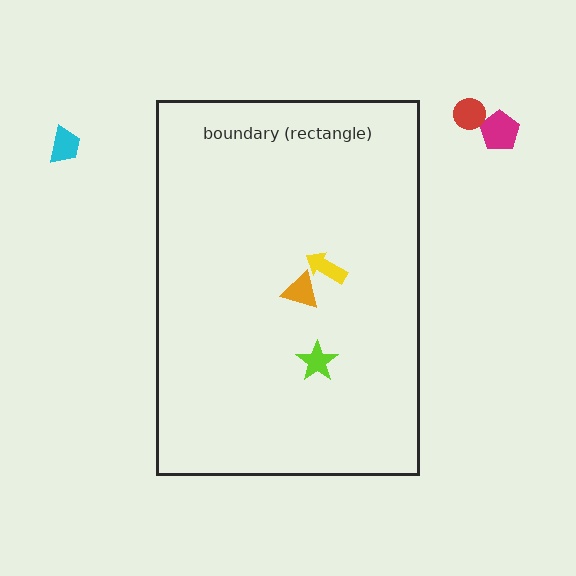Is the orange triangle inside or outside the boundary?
Inside.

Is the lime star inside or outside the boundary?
Inside.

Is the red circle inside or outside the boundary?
Outside.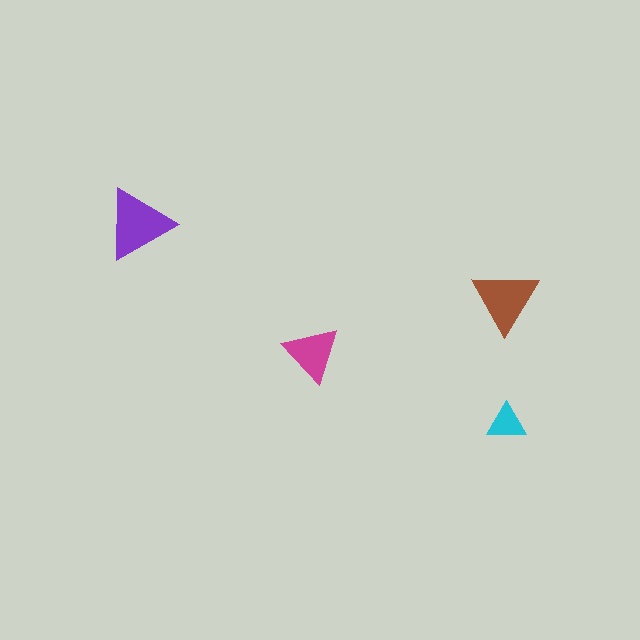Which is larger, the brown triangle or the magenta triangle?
The brown one.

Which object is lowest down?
The cyan triangle is bottommost.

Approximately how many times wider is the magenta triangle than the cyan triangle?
About 1.5 times wider.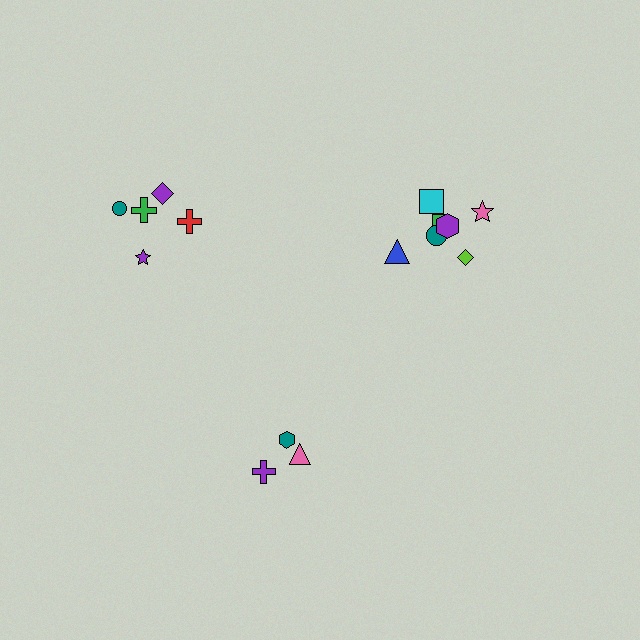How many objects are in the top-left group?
There are 5 objects.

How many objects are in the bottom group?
There are 3 objects.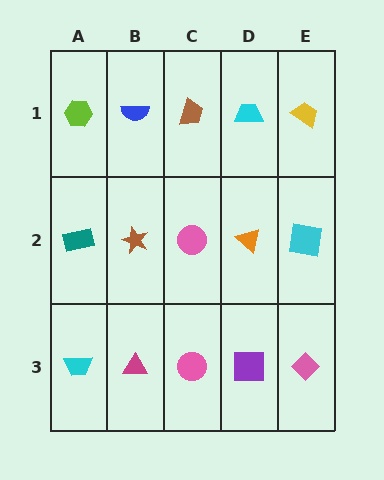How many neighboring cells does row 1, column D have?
3.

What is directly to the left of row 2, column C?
A brown star.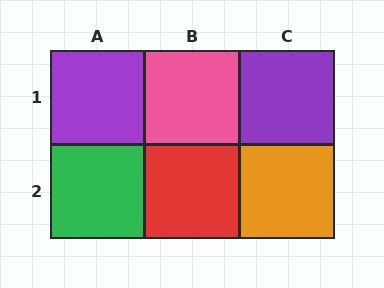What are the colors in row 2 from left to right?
Green, red, orange.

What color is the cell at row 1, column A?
Purple.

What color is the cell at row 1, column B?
Pink.